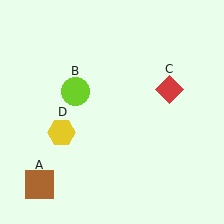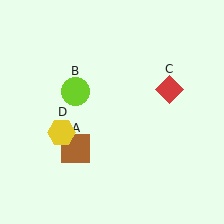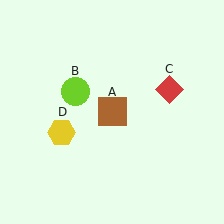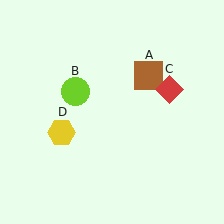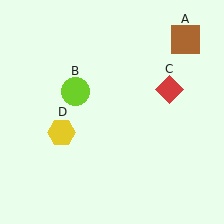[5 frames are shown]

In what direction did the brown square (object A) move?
The brown square (object A) moved up and to the right.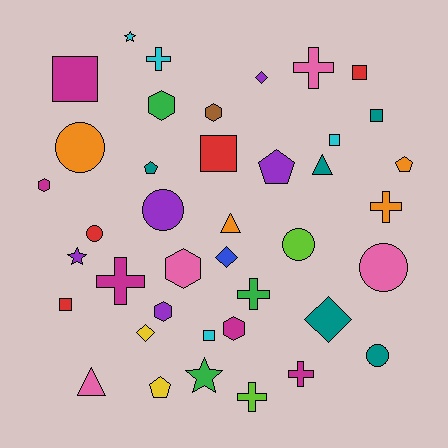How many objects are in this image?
There are 40 objects.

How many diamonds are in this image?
There are 4 diamonds.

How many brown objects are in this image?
There is 1 brown object.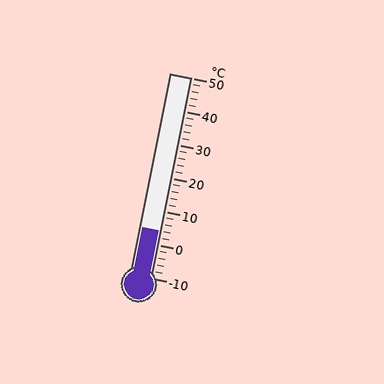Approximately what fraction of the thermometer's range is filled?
The thermometer is filled to approximately 25% of its range.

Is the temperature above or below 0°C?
The temperature is above 0°C.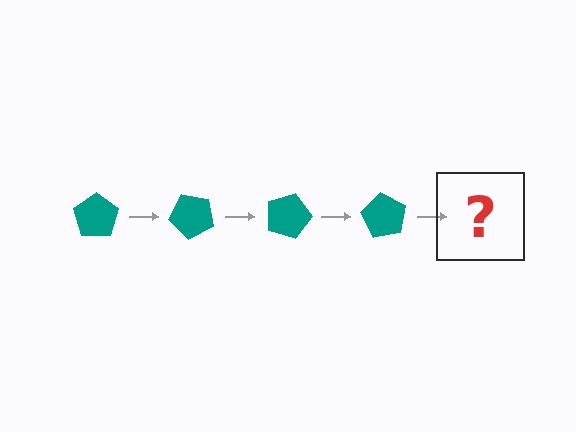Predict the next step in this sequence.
The next step is a teal pentagon rotated 180 degrees.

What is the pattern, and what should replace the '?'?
The pattern is that the pentagon rotates 45 degrees each step. The '?' should be a teal pentagon rotated 180 degrees.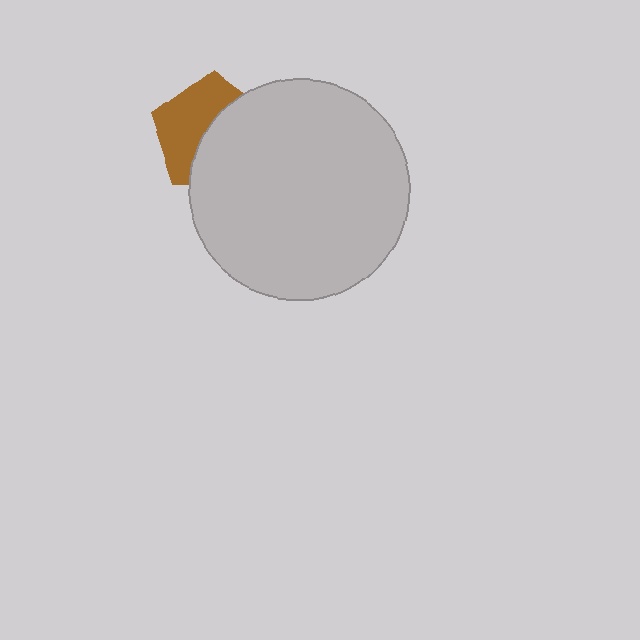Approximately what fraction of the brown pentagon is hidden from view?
Roughly 52% of the brown pentagon is hidden behind the light gray circle.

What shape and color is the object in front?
The object in front is a light gray circle.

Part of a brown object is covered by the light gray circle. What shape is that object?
It is a pentagon.